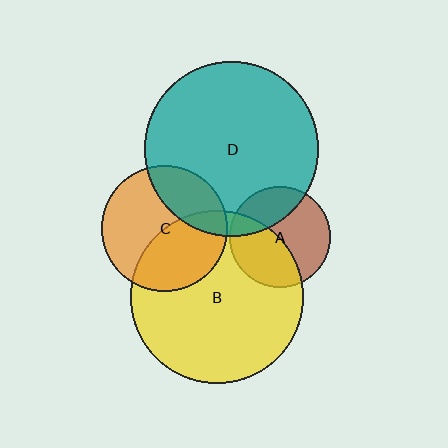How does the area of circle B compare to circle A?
Approximately 3.0 times.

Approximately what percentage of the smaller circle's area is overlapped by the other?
Approximately 45%.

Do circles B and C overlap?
Yes.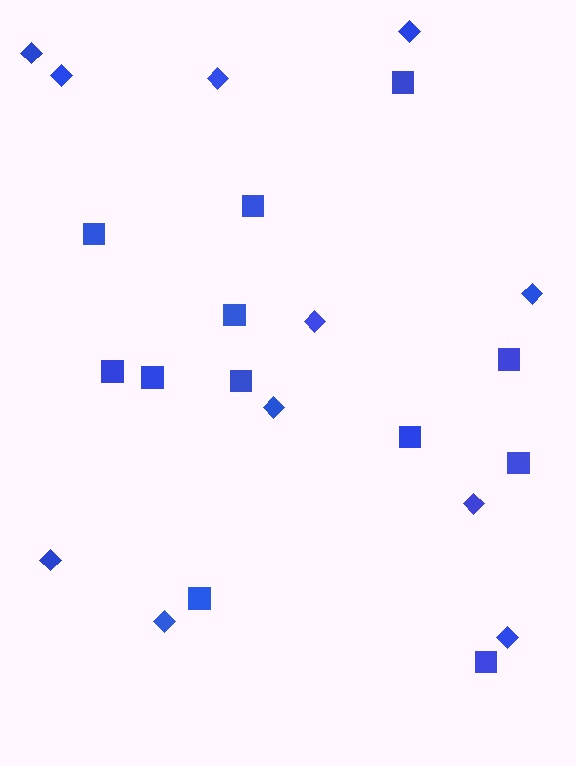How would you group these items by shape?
There are 2 groups: one group of diamonds (11) and one group of squares (12).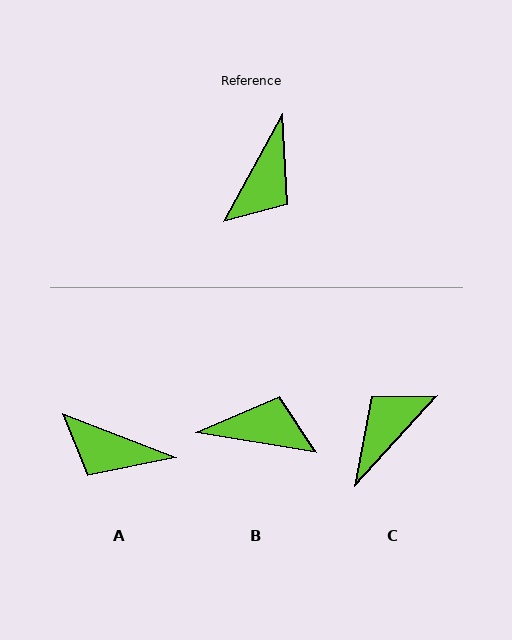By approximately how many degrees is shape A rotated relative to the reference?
Approximately 82 degrees clockwise.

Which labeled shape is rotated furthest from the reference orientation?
C, about 166 degrees away.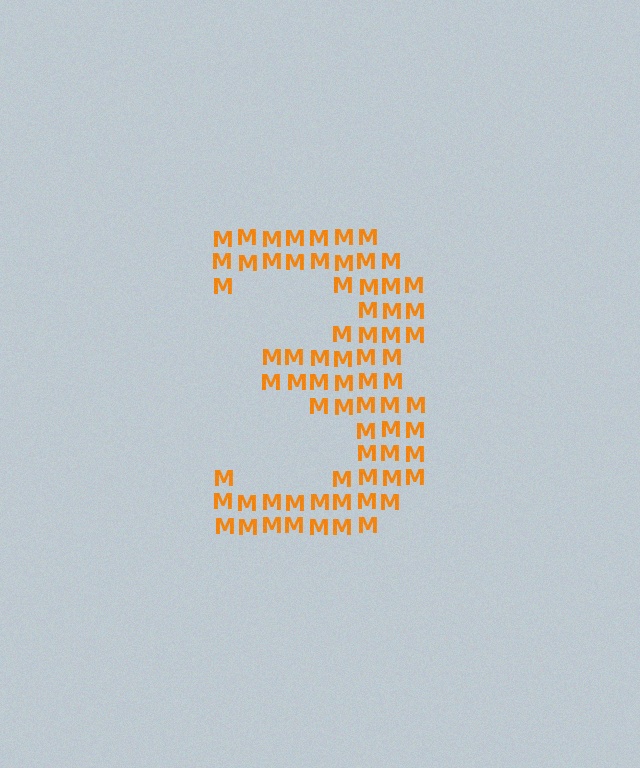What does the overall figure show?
The overall figure shows the digit 3.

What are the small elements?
The small elements are letter M's.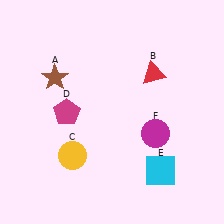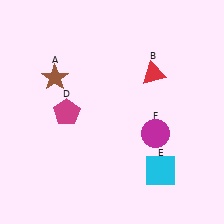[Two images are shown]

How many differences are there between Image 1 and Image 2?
There is 1 difference between the two images.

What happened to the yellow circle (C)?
The yellow circle (C) was removed in Image 2. It was in the bottom-left area of Image 1.